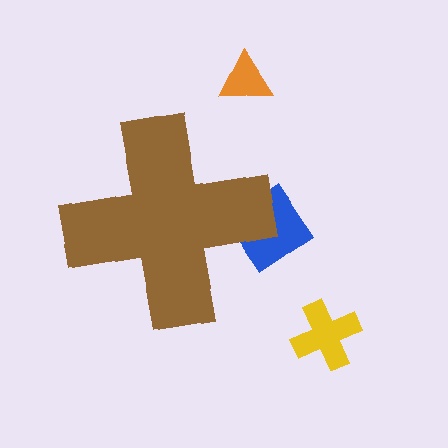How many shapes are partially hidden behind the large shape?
1 shape is partially hidden.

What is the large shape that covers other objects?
A brown cross.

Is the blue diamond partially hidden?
Yes, the blue diamond is partially hidden behind the brown cross.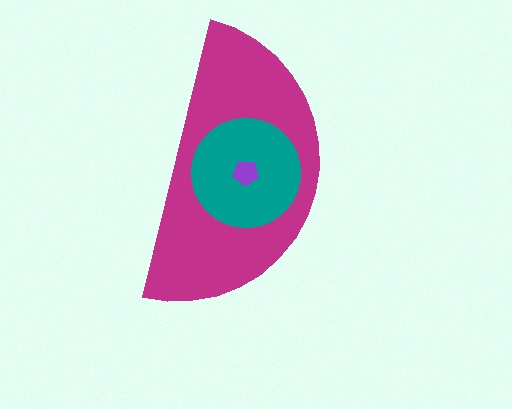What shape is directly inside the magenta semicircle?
The teal circle.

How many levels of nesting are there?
3.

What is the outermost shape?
The magenta semicircle.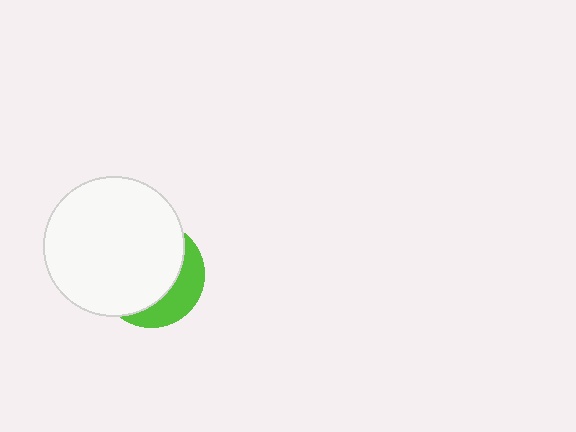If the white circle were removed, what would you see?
You would see the complete lime circle.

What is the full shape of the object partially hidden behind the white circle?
The partially hidden object is a lime circle.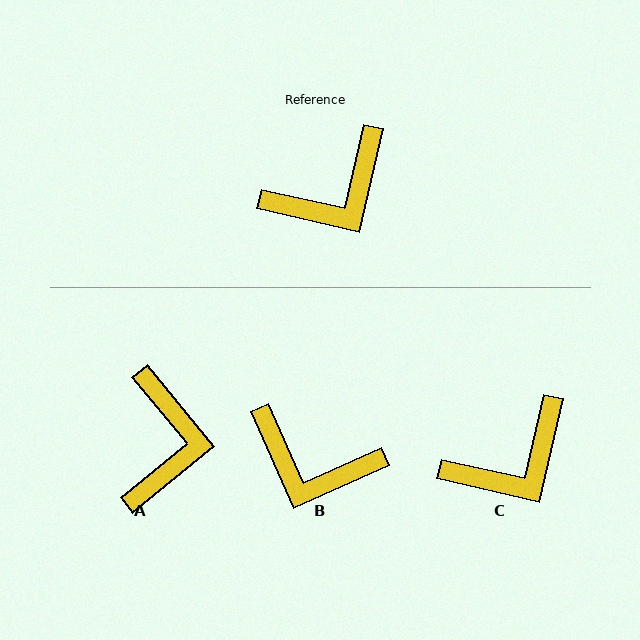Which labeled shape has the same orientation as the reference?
C.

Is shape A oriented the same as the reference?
No, it is off by about 52 degrees.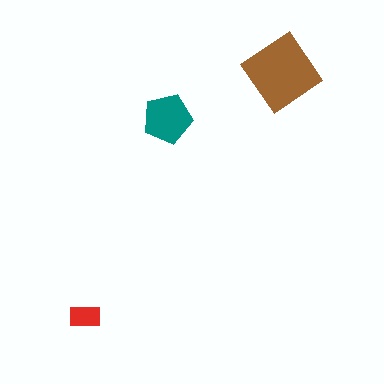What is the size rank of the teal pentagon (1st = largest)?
2nd.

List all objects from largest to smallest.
The brown diamond, the teal pentagon, the red rectangle.